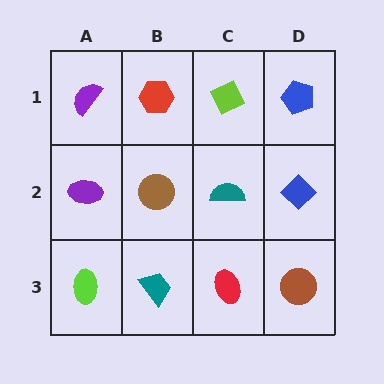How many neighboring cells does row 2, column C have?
4.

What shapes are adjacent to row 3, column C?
A teal semicircle (row 2, column C), a teal trapezoid (row 3, column B), a brown circle (row 3, column D).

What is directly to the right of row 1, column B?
A lime diamond.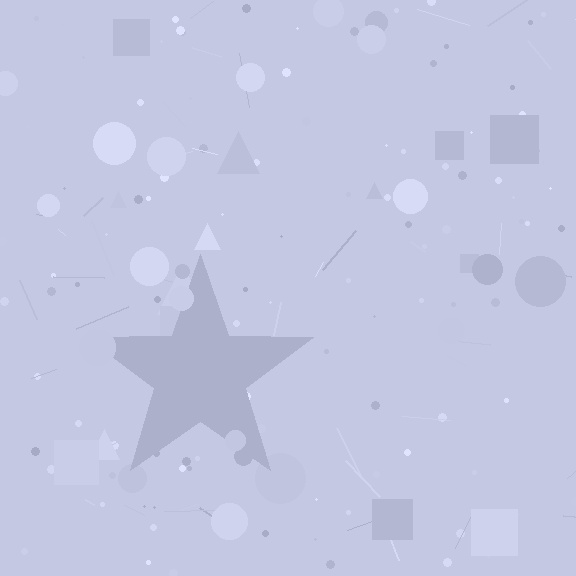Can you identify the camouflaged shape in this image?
The camouflaged shape is a star.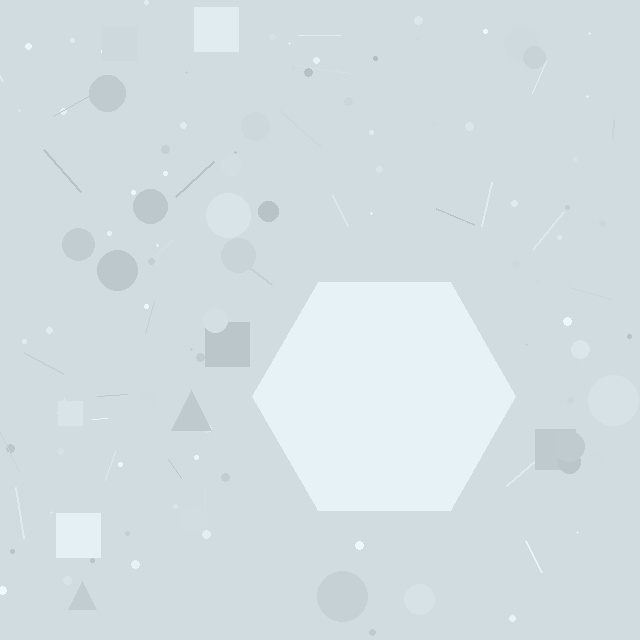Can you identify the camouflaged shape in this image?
The camouflaged shape is a hexagon.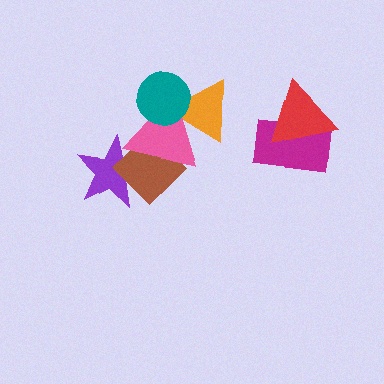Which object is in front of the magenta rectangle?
The red triangle is in front of the magenta rectangle.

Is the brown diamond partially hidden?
Yes, it is partially covered by another shape.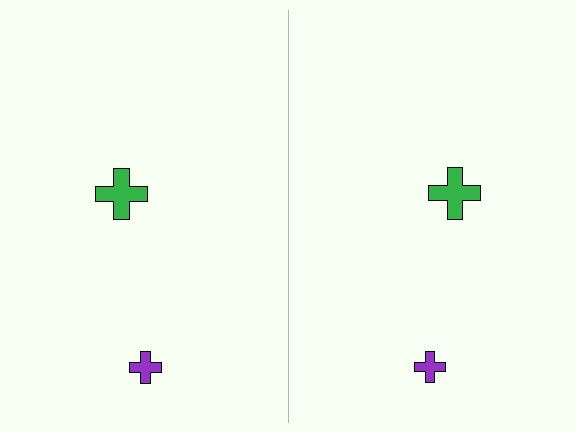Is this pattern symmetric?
Yes, this pattern has bilateral (reflection) symmetry.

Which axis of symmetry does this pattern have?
The pattern has a vertical axis of symmetry running through the center of the image.